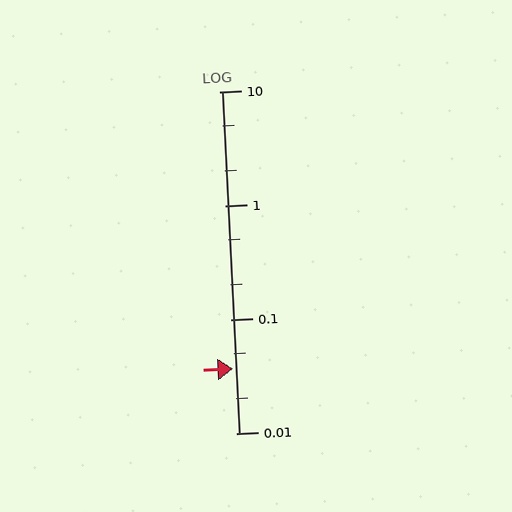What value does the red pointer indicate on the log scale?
The pointer indicates approximately 0.037.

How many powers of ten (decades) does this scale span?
The scale spans 3 decades, from 0.01 to 10.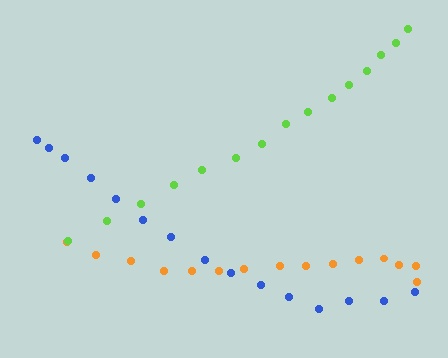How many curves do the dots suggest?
There are 3 distinct paths.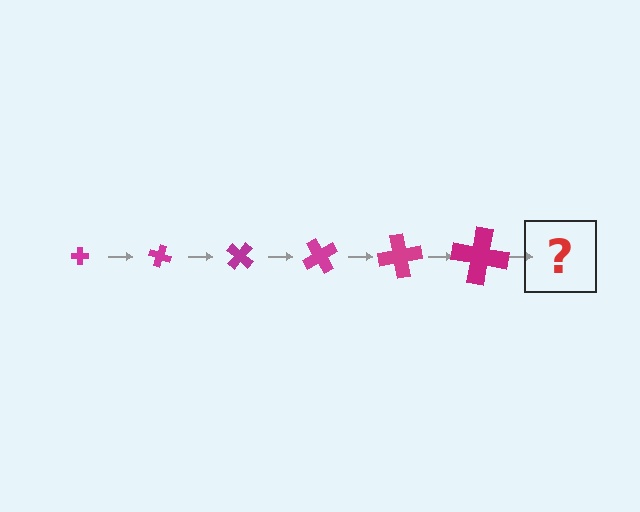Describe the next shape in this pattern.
It should be a cross, larger than the previous one and rotated 120 degrees from the start.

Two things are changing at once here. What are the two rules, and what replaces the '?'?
The two rules are that the cross grows larger each step and it rotates 20 degrees each step. The '?' should be a cross, larger than the previous one and rotated 120 degrees from the start.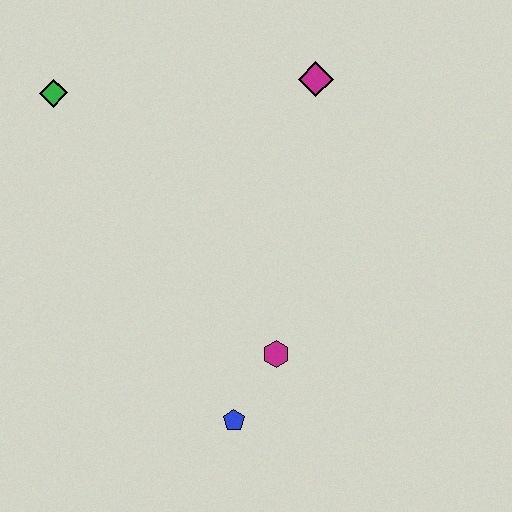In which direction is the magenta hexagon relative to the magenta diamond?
The magenta hexagon is below the magenta diamond.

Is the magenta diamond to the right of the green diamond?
Yes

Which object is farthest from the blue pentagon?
The green diamond is farthest from the blue pentagon.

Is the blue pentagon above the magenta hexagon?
No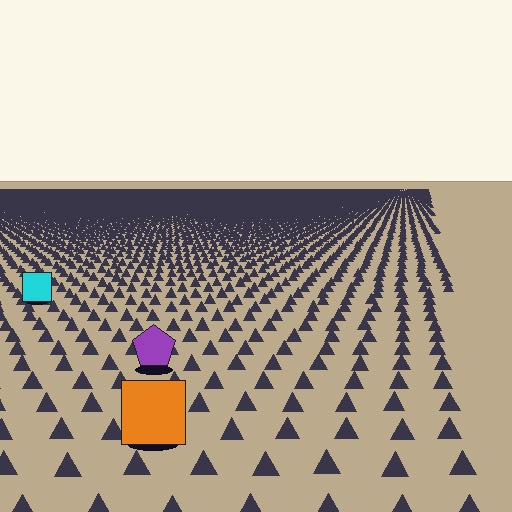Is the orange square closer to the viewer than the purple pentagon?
Yes. The orange square is closer — you can tell from the texture gradient: the ground texture is coarser near it.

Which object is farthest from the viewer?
The cyan square is farthest from the viewer. It appears smaller and the ground texture around it is denser.